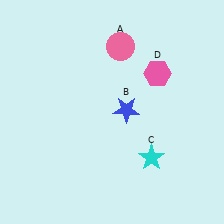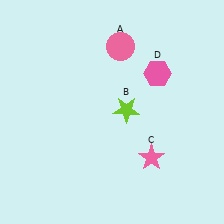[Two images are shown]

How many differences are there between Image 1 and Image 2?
There are 2 differences between the two images.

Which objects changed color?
B changed from blue to lime. C changed from cyan to pink.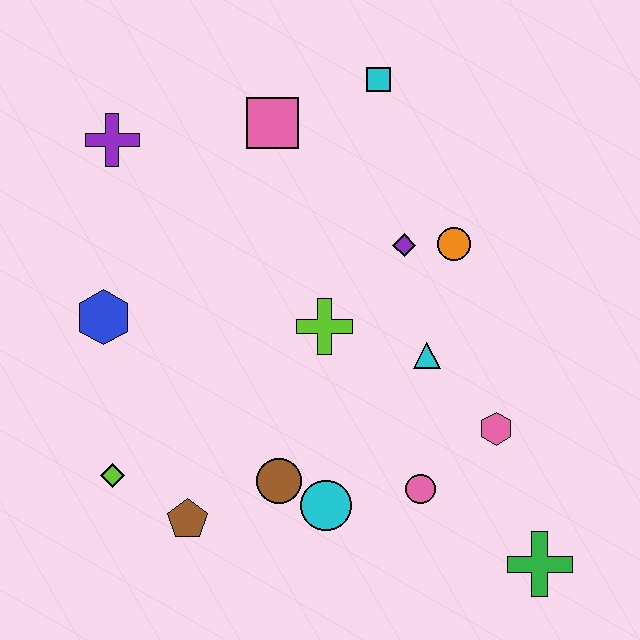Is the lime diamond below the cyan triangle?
Yes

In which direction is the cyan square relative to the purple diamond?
The cyan square is above the purple diamond.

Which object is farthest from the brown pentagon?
The cyan square is farthest from the brown pentagon.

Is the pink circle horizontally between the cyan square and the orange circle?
Yes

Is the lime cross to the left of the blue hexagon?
No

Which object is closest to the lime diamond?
The brown pentagon is closest to the lime diamond.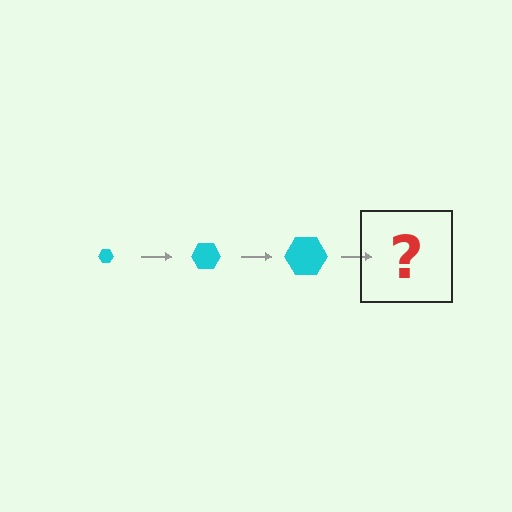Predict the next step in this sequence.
The next step is a cyan hexagon, larger than the previous one.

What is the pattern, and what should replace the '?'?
The pattern is that the hexagon gets progressively larger each step. The '?' should be a cyan hexagon, larger than the previous one.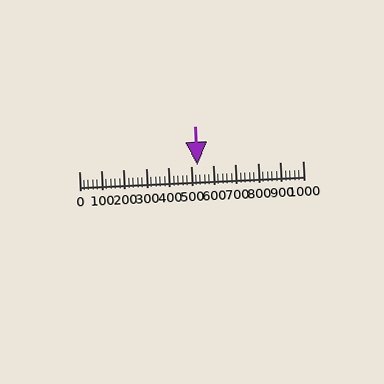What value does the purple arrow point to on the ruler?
The purple arrow points to approximately 530.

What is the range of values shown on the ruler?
The ruler shows values from 0 to 1000.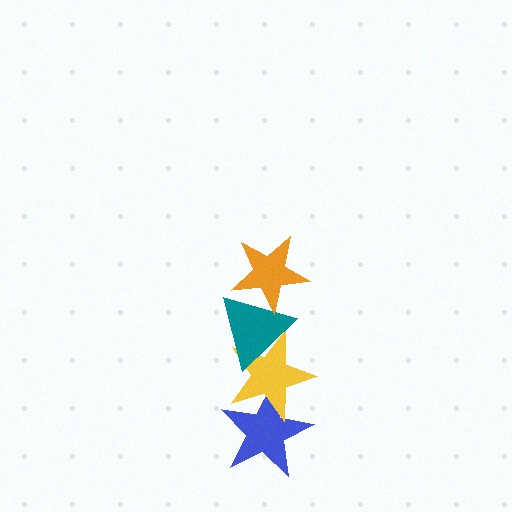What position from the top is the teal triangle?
The teal triangle is 2nd from the top.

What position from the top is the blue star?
The blue star is 4th from the top.